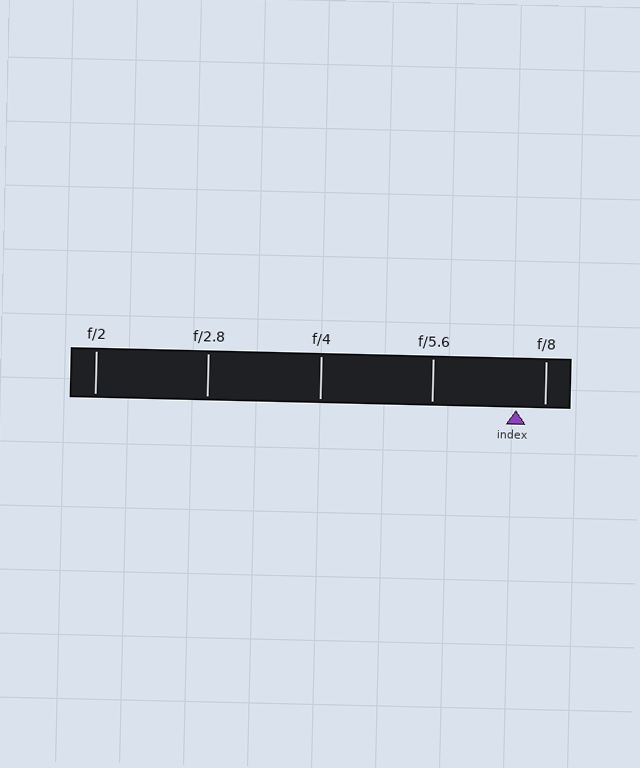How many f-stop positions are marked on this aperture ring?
There are 5 f-stop positions marked.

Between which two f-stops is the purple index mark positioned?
The index mark is between f/5.6 and f/8.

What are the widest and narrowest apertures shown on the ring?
The widest aperture shown is f/2 and the narrowest is f/8.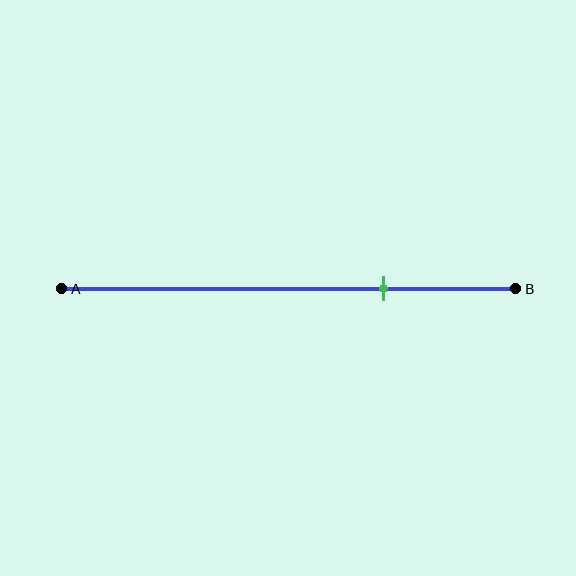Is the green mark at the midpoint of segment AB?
No, the mark is at about 70% from A, not at the 50% midpoint.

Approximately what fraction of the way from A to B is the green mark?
The green mark is approximately 70% of the way from A to B.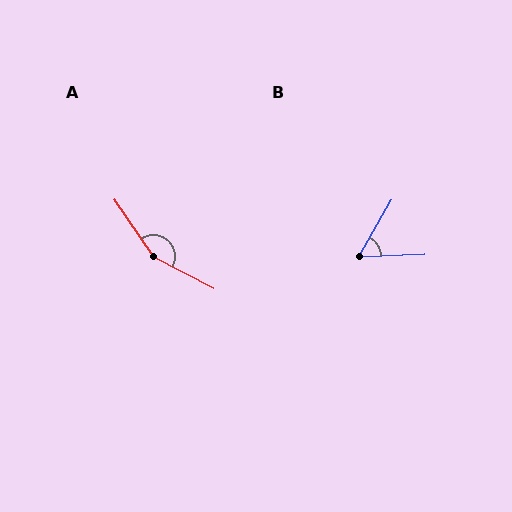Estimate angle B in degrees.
Approximately 58 degrees.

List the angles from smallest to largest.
B (58°), A (152°).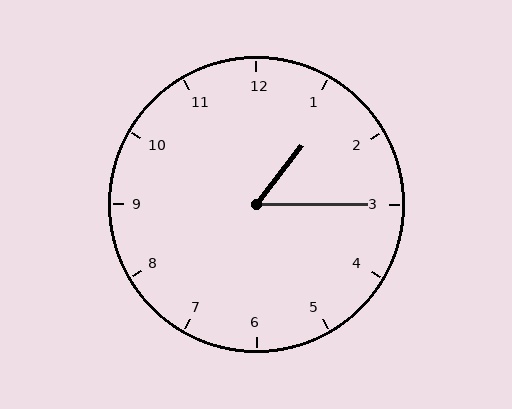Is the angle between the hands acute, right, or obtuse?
It is acute.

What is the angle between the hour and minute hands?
Approximately 52 degrees.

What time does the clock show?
1:15.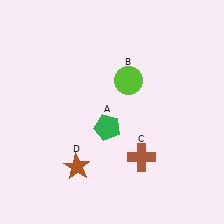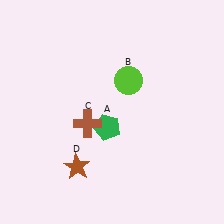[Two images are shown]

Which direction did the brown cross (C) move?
The brown cross (C) moved left.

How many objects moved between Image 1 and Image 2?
1 object moved between the two images.